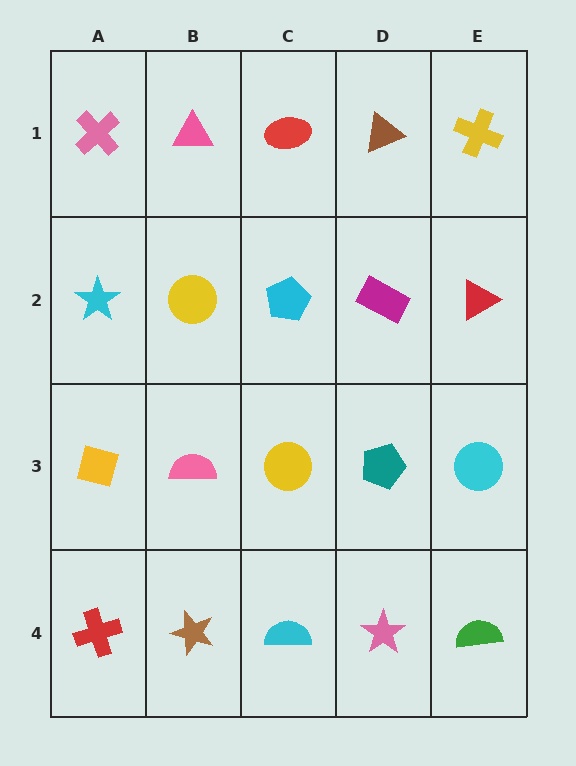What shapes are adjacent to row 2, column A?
A pink cross (row 1, column A), a yellow square (row 3, column A), a yellow circle (row 2, column B).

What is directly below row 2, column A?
A yellow square.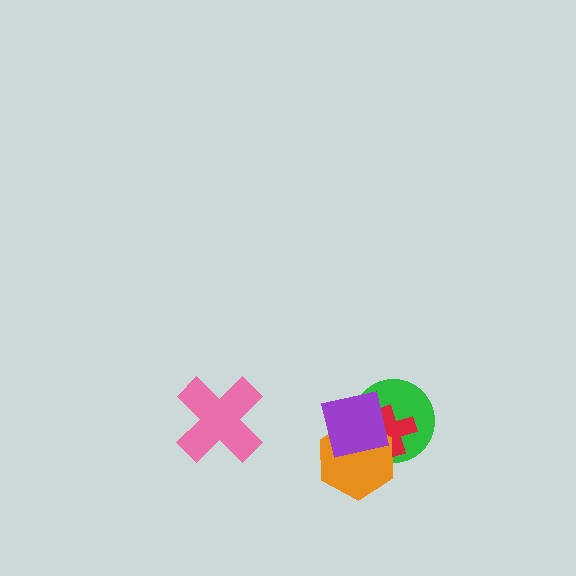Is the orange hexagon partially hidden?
Yes, it is partially covered by another shape.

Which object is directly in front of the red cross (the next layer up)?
The orange hexagon is directly in front of the red cross.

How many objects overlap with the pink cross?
0 objects overlap with the pink cross.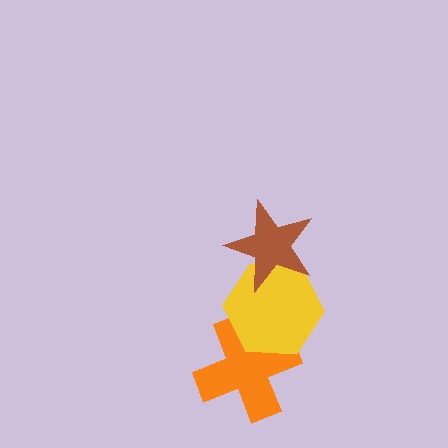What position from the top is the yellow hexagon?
The yellow hexagon is 2nd from the top.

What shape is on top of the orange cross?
The yellow hexagon is on top of the orange cross.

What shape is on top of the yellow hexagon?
The brown star is on top of the yellow hexagon.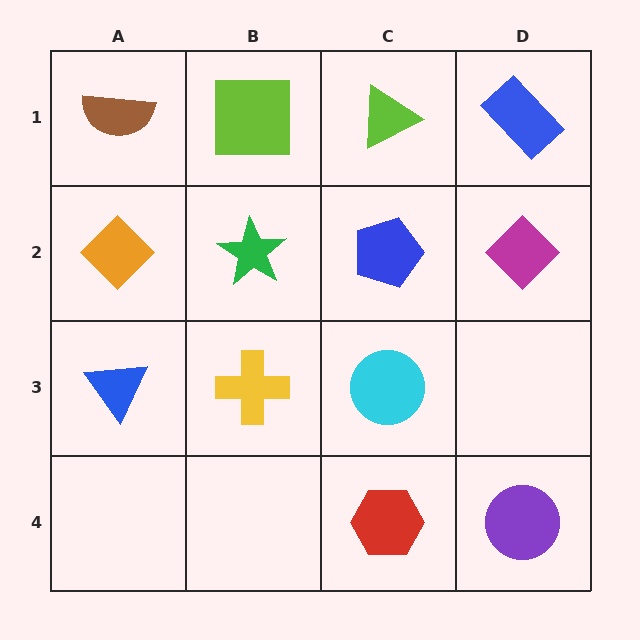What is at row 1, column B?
A lime square.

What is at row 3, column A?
A blue triangle.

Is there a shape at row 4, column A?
No, that cell is empty.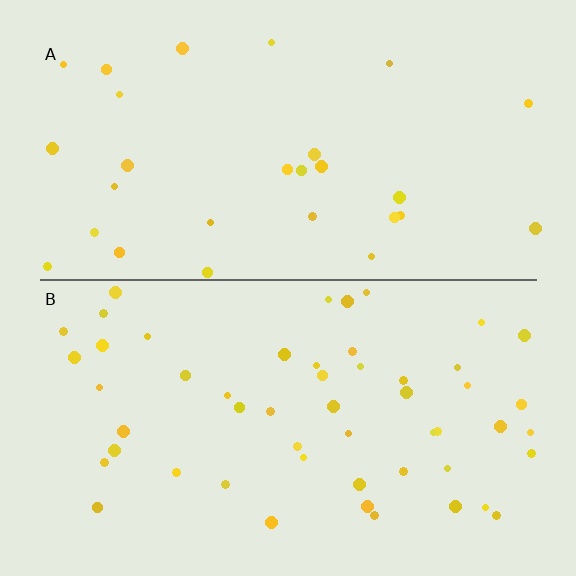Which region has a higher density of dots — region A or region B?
B (the bottom).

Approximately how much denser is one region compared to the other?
Approximately 1.9× — region B over region A.